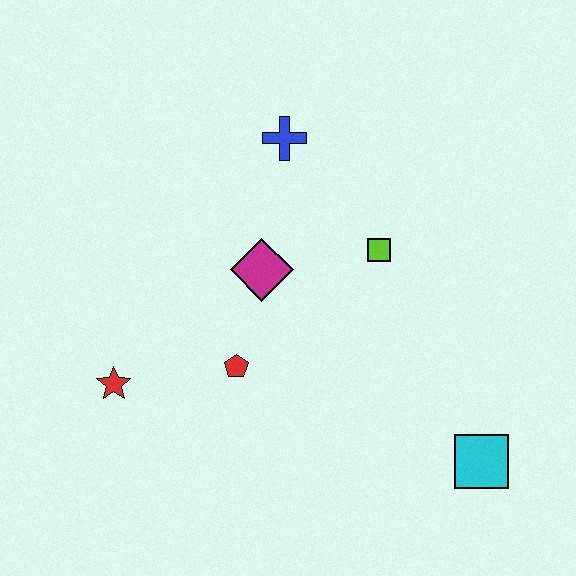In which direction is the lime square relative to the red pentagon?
The lime square is to the right of the red pentagon.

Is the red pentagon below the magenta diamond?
Yes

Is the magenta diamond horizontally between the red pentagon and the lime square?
Yes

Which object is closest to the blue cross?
The magenta diamond is closest to the blue cross.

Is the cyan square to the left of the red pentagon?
No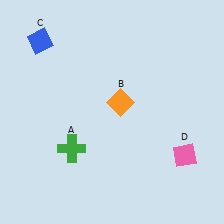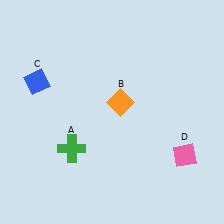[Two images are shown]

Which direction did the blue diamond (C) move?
The blue diamond (C) moved down.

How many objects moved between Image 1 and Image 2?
1 object moved between the two images.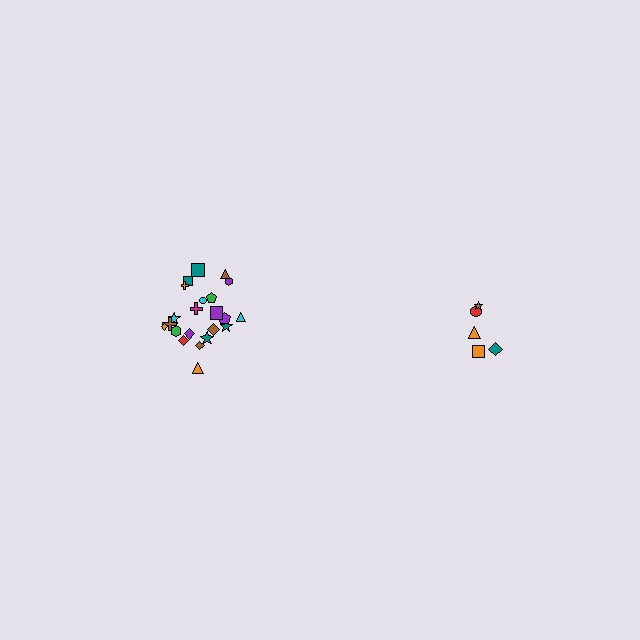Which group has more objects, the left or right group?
The left group.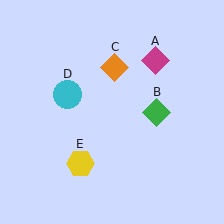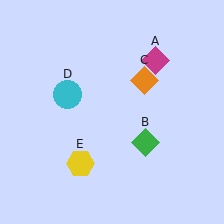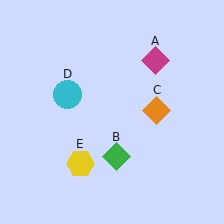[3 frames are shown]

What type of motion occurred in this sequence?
The green diamond (object B), orange diamond (object C) rotated clockwise around the center of the scene.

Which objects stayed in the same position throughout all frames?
Magenta diamond (object A) and cyan circle (object D) and yellow hexagon (object E) remained stationary.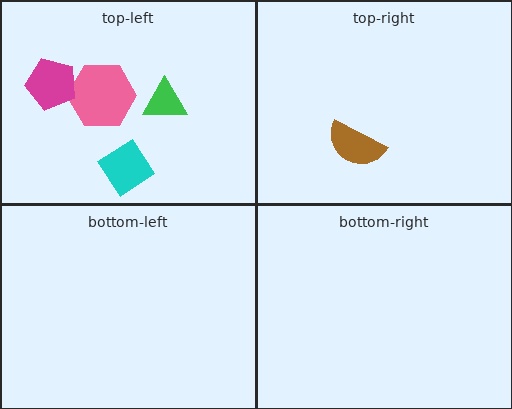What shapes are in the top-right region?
The brown semicircle.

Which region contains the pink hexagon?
The top-left region.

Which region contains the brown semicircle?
The top-right region.